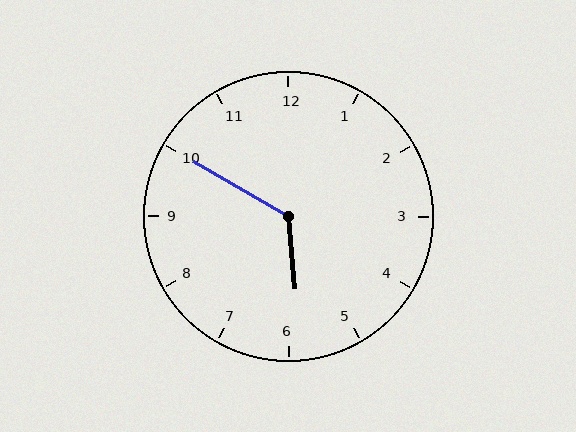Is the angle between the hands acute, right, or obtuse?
It is obtuse.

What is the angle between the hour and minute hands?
Approximately 125 degrees.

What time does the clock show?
5:50.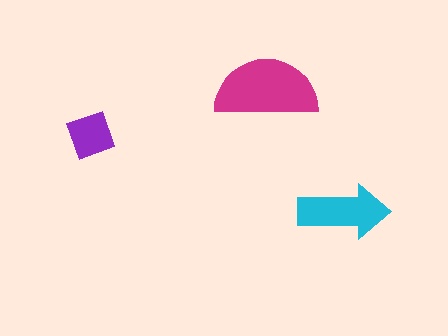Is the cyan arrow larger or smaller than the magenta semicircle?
Smaller.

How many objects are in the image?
There are 3 objects in the image.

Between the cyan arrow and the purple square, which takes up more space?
The cyan arrow.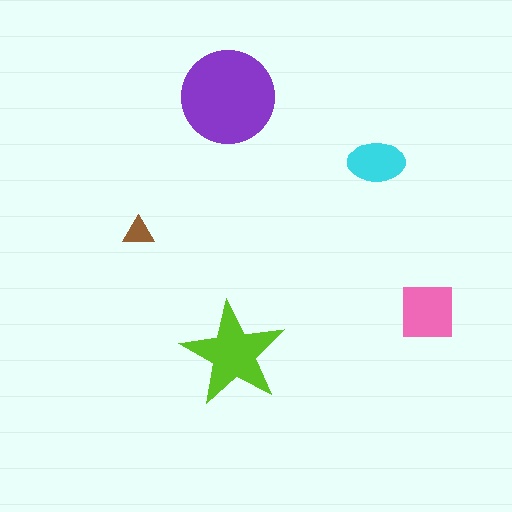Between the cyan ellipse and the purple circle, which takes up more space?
The purple circle.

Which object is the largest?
The purple circle.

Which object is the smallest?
The brown triangle.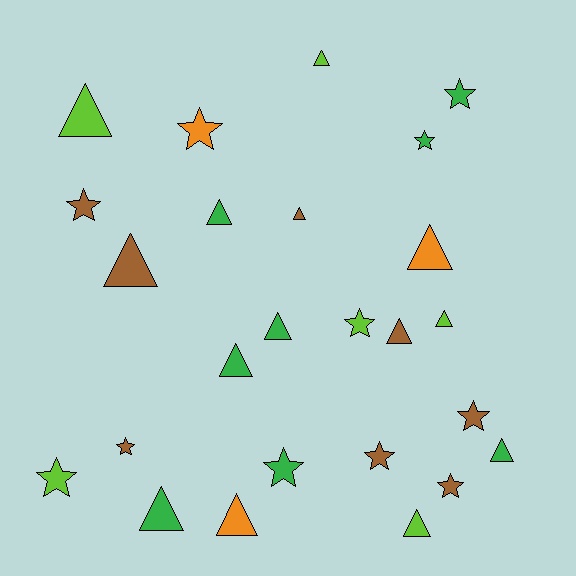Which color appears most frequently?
Green, with 8 objects.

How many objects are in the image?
There are 25 objects.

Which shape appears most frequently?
Triangle, with 14 objects.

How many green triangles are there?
There are 5 green triangles.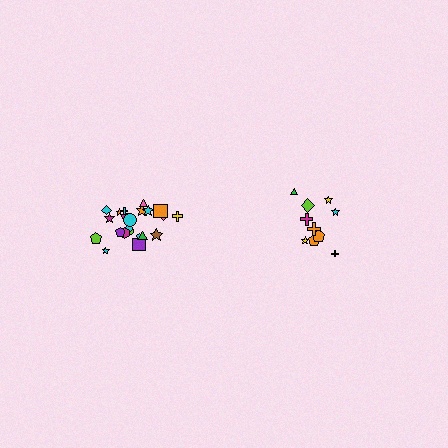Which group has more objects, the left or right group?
The left group.